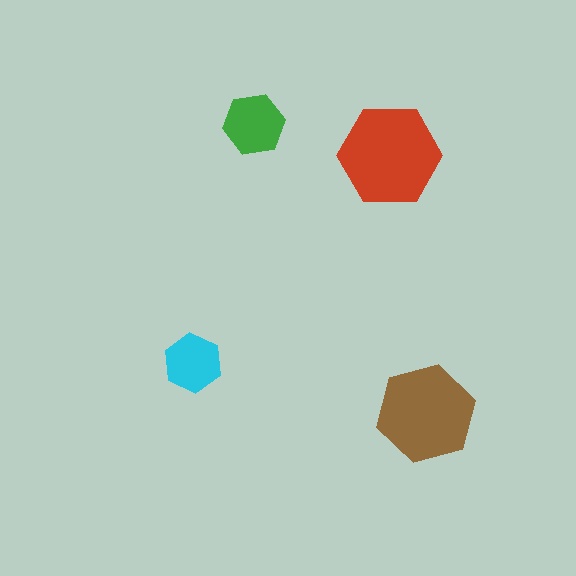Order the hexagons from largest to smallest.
the red one, the brown one, the green one, the cyan one.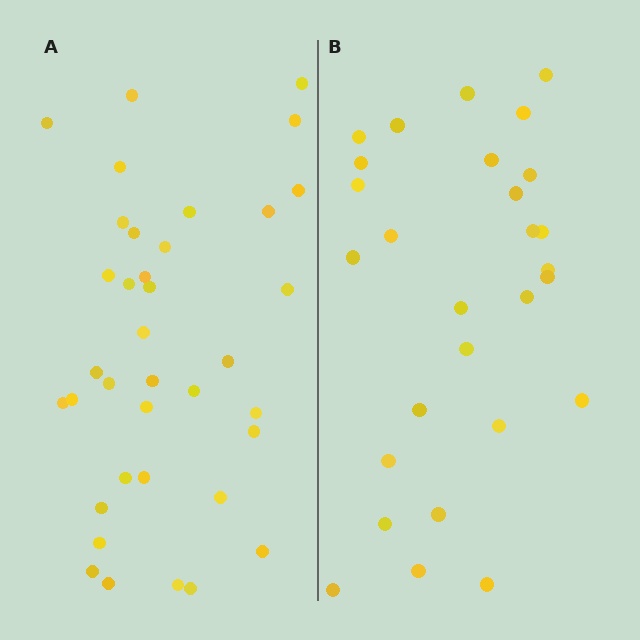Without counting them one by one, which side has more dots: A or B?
Region A (the left region) has more dots.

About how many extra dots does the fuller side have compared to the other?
Region A has roughly 8 or so more dots than region B.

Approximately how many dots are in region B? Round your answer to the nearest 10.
About 30 dots. (The exact count is 28, which rounds to 30.)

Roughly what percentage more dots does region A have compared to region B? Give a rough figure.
About 30% more.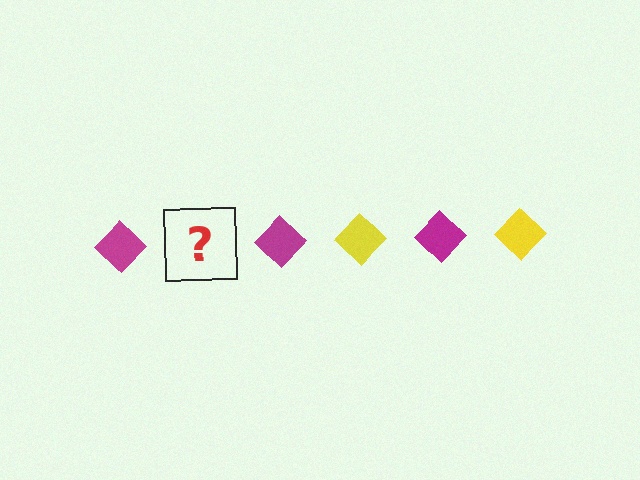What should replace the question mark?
The question mark should be replaced with a yellow diamond.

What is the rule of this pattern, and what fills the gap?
The rule is that the pattern cycles through magenta, yellow diamonds. The gap should be filled with a yellow diamond.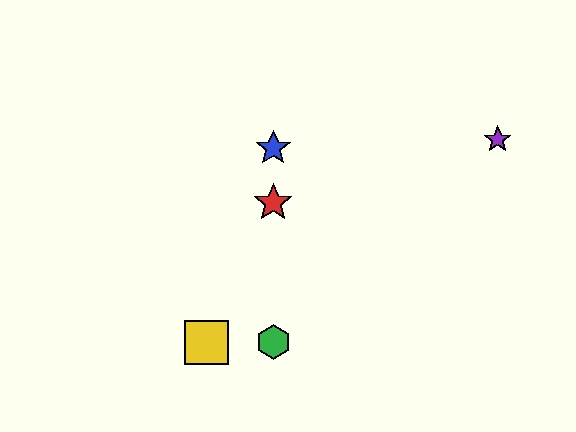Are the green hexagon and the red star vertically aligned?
Yes, both are at x≈273.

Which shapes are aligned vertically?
The red star, the blue star, the green hexagon are aligned vertically.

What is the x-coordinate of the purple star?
The purple star is at x≈498.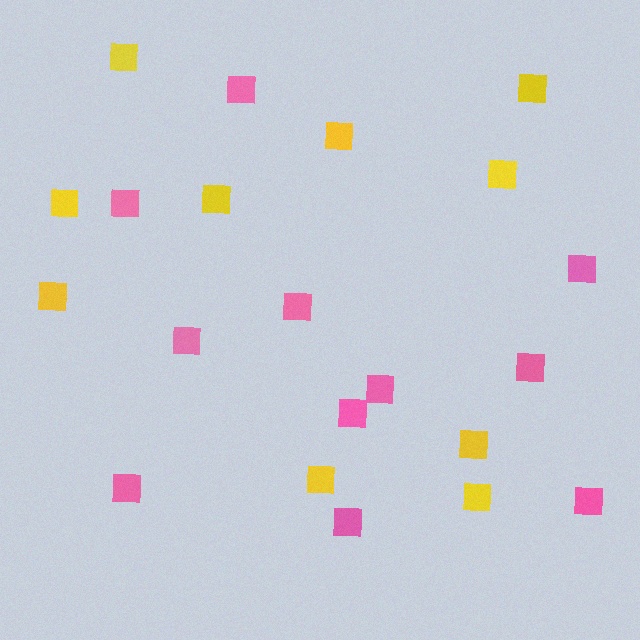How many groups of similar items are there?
There are 2 groups: one group of yellow squares (10) and one group of pink squares (11).